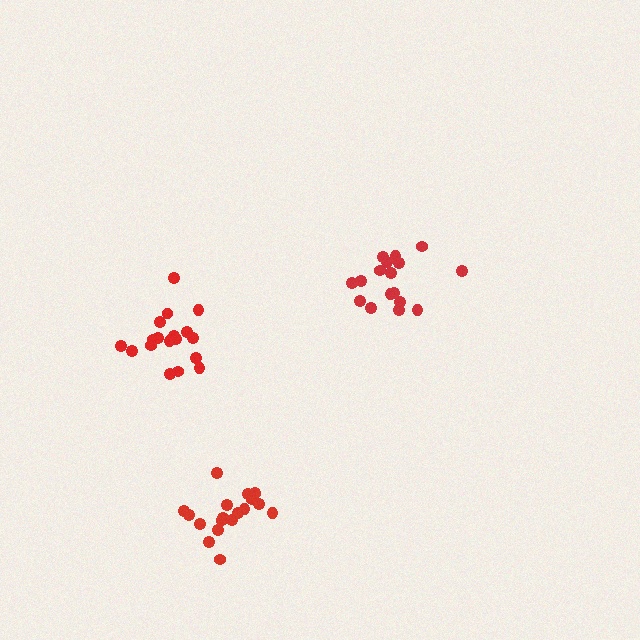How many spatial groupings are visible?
There are 3 spatial groupings.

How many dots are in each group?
Group 1: 18 dots, Group 2: 18 dots, Group 3: 19 dots (55 total).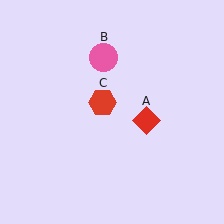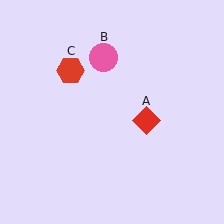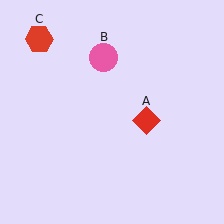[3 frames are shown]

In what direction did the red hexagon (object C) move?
The red hexagon (object C) moved up and to the left.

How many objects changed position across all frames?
1 object changed position: red hexagon (object C).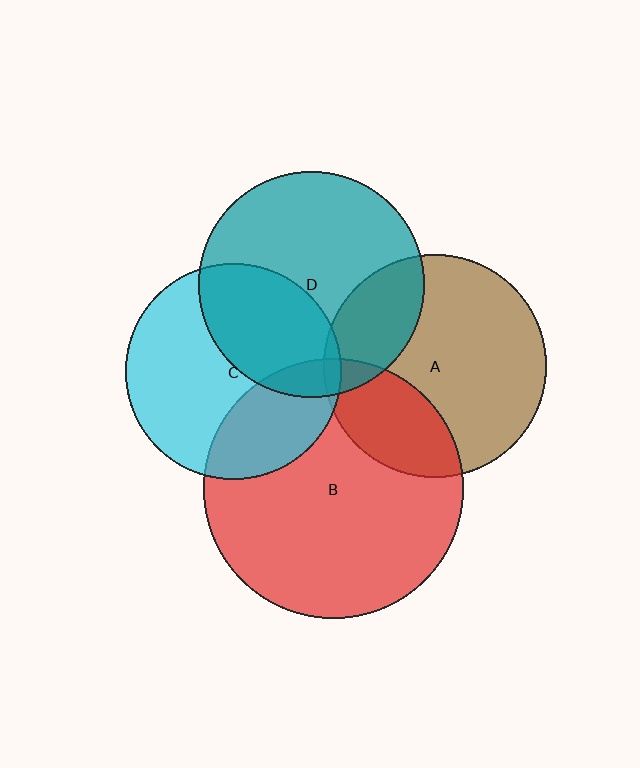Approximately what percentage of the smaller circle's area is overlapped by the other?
Approximately 35%.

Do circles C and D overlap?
Yes.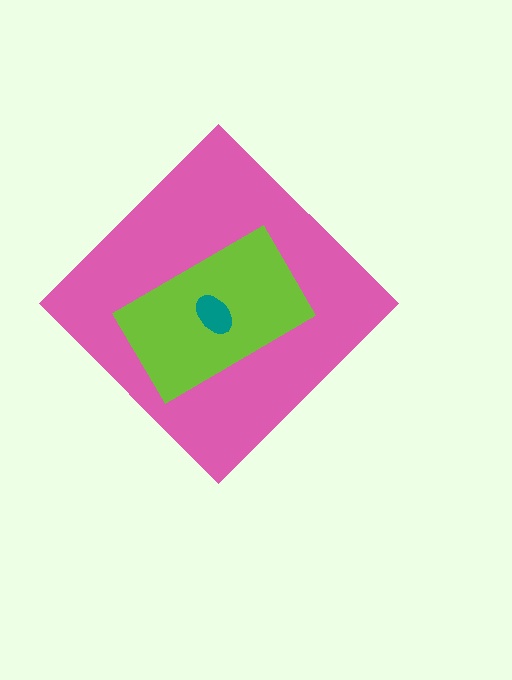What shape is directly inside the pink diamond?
The lime rectangle.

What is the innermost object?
The teal ellipse.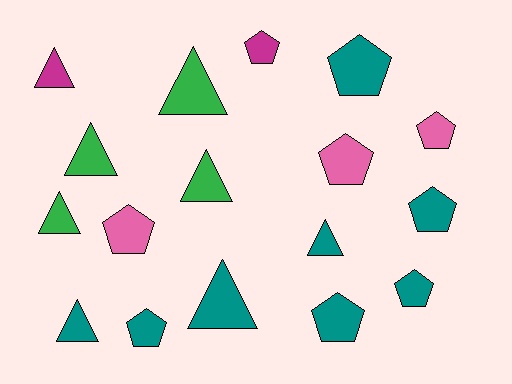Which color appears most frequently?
Teal, with 8 objects.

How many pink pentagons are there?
There are 3 pink pentagons.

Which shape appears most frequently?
Pentagon, with 9 objects.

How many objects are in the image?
There are 17 objects.